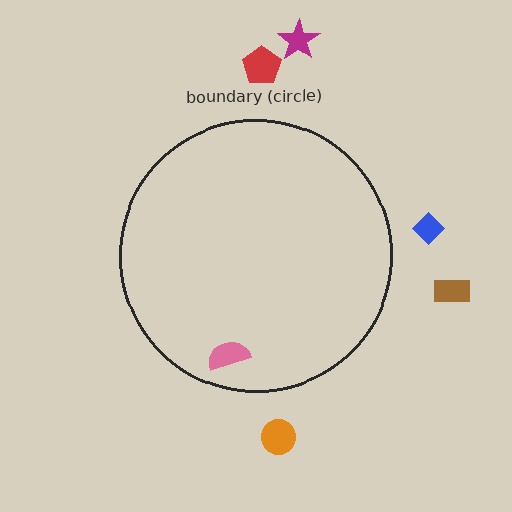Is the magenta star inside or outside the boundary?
Outside.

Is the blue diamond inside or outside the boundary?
Outside.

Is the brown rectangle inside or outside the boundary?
Outside.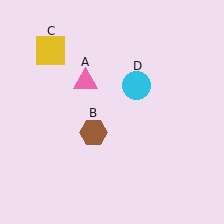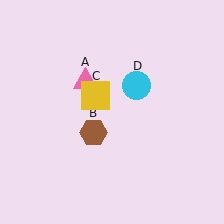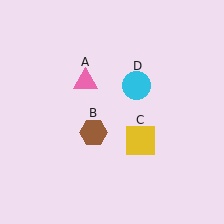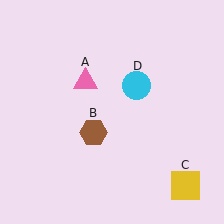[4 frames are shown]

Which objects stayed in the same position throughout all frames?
Pink triangle (object A) and brown hexagon (object B) and cyan circle (object D) remained stationary.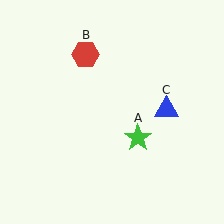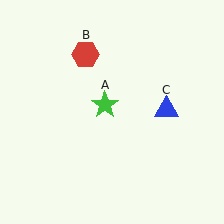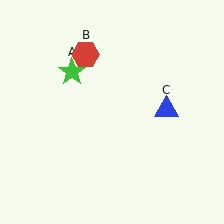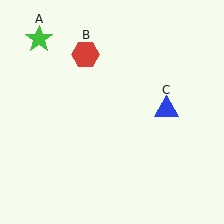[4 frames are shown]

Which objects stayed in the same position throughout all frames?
Red hexagon (object B) and blue triangle (object C) remained stationary.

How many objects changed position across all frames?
1 object changed position: green star (object A).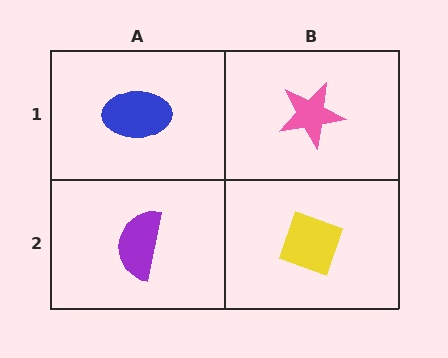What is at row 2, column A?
A purple semicircle.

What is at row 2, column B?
A yellow diamond.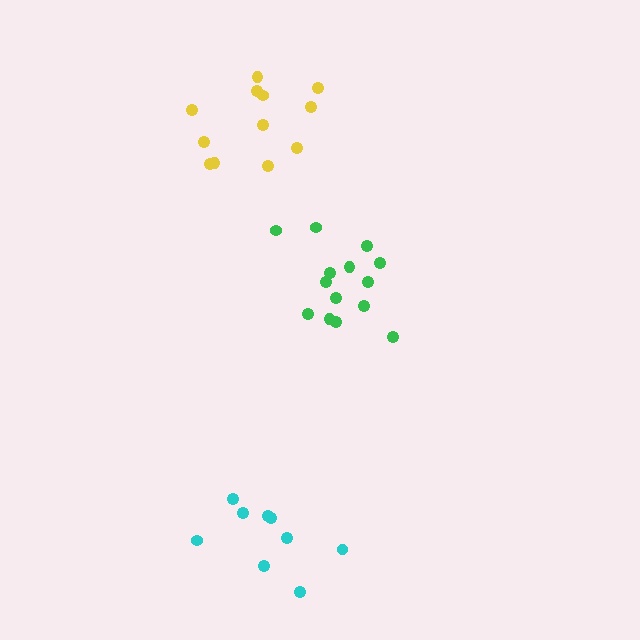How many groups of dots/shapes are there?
There are 3 groups.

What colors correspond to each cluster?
The clusters are colored: green, cyan, yellow.